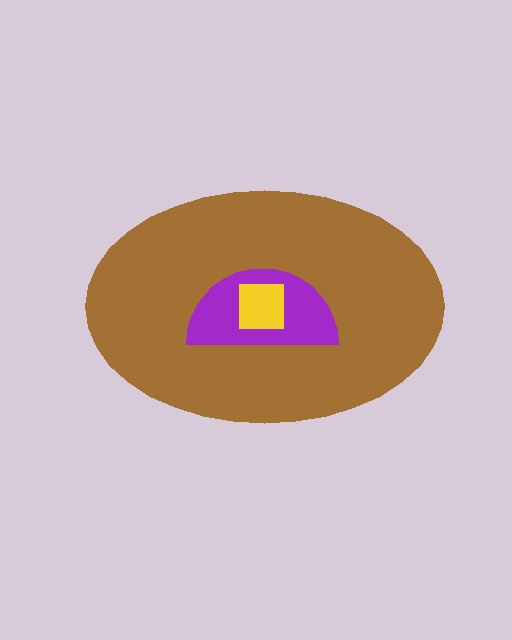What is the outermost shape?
The brown ellipse.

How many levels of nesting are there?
3.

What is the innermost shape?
The yellow square.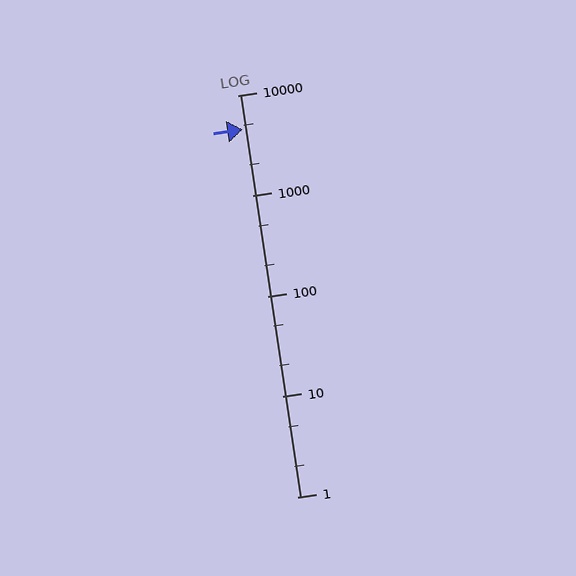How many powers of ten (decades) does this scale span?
The scale spans 4 decades, from 1 to 10000.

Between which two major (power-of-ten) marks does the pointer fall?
The pointer is between 1000 and 10000.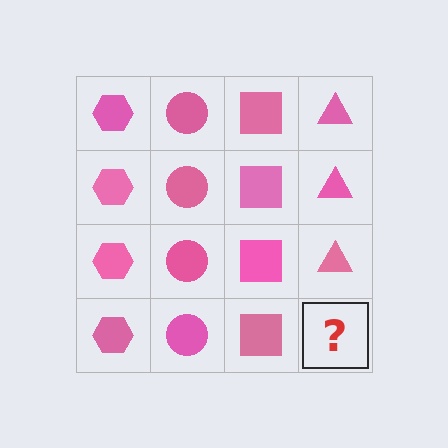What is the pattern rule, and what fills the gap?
The rule is that each column has a consistent shape. The gap should be filled with a pink triangle.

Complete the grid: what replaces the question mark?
The question mark should be replaced with a pink triangle.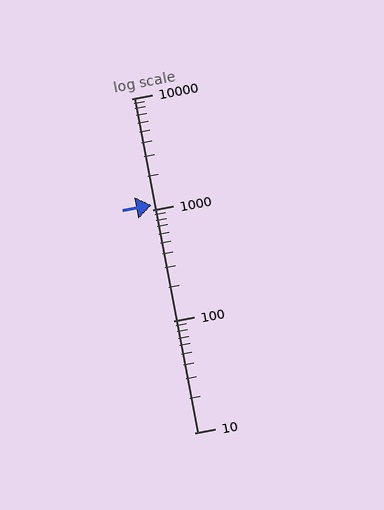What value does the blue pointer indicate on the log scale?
The pointer indicates approximately 1100.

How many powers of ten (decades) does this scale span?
The scale spans 3 decades, from 10 to 10000.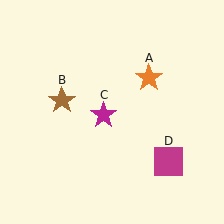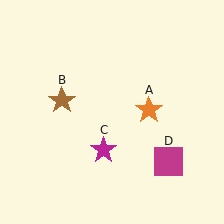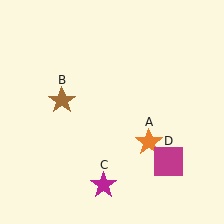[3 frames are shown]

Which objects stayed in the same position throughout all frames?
Brown star (object B) and magenta square (object D) remained stationary.